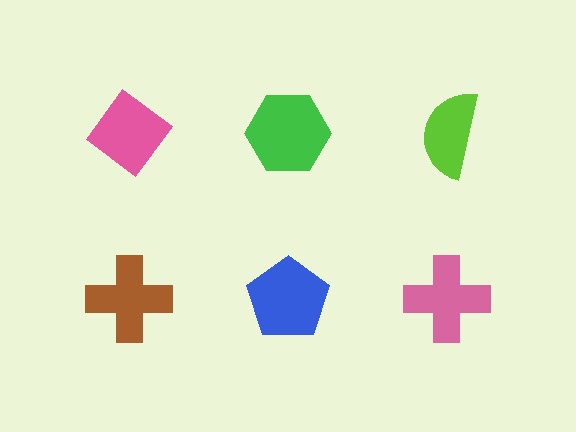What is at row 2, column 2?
A blue pentagon.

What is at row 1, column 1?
A pink diamond.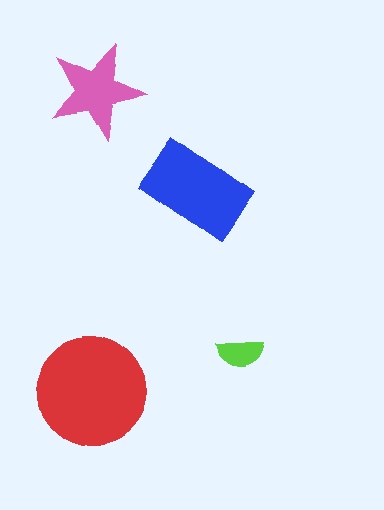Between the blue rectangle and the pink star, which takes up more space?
The blue rectangle.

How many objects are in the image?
There are 4 objects in the image.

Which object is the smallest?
The lime semicircle.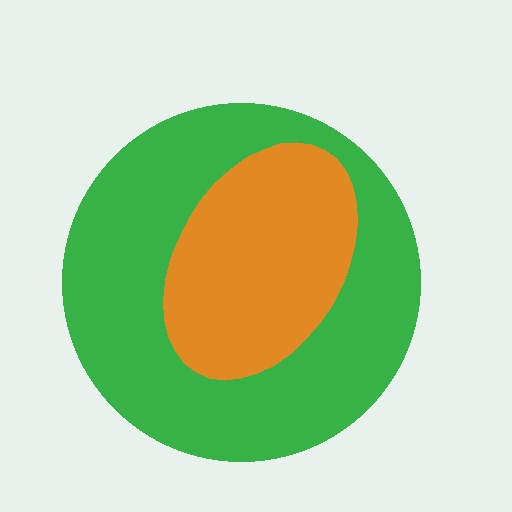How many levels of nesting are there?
2.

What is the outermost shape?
The green circle.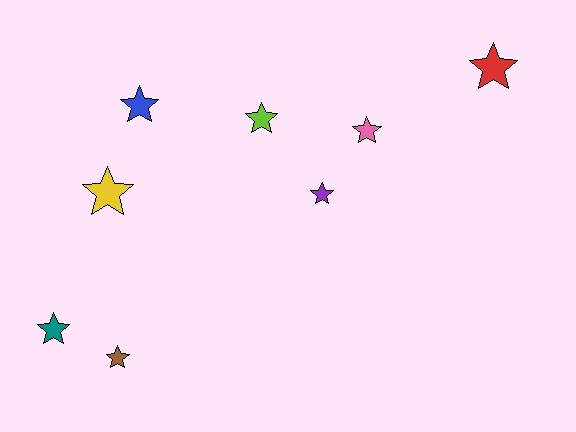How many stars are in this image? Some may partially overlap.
There are 8 stars.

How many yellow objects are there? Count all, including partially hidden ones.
There is 1 yellow object.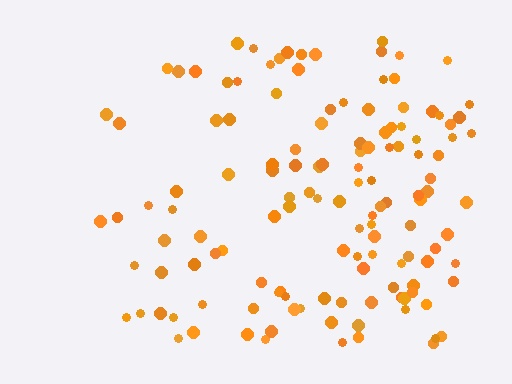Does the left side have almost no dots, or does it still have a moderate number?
Still a moderate number, just noticeably fewer than the right.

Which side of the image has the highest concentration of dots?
The right.